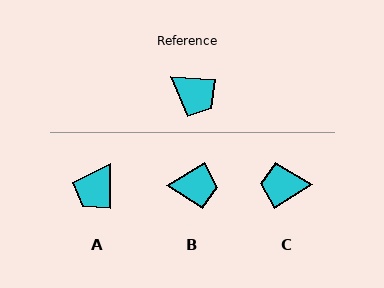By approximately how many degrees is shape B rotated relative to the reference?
Approximately 35 degrees counter-clockwise.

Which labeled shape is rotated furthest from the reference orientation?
C, about 143 degrees away.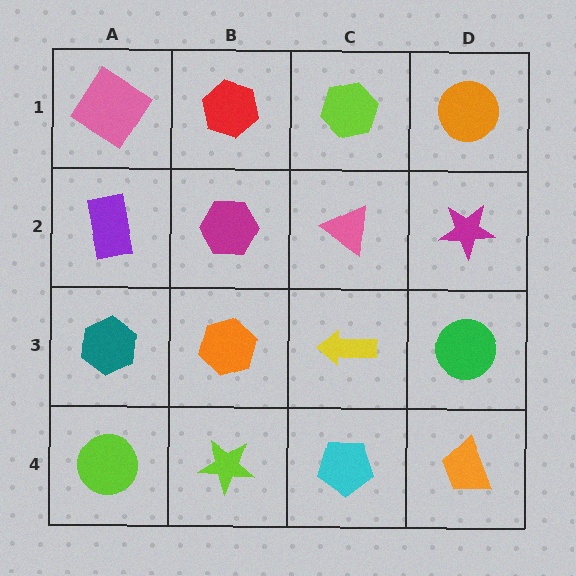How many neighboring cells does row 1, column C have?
3.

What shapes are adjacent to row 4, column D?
A green circle (row 3, column D), a cyan pentagon (row 4, column C).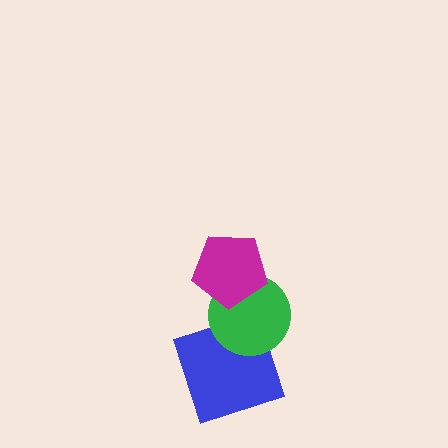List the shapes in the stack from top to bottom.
From top to bottom: the magenta pentagon, the green circle, the blue square.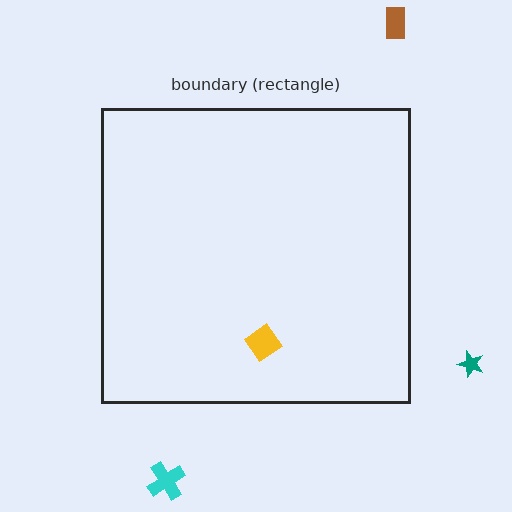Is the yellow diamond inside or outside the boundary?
Inside.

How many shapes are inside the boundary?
1 inside, 3 outside.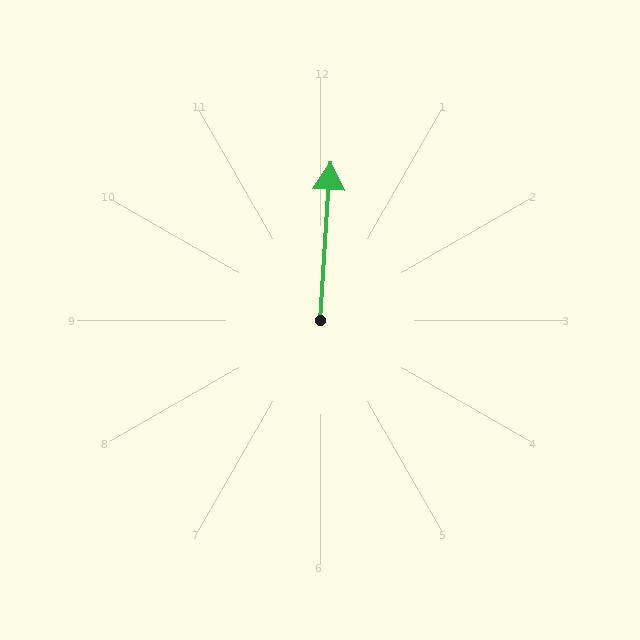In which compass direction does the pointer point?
North.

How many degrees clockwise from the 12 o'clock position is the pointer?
Approximately 4 degrees.